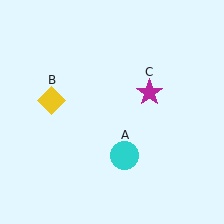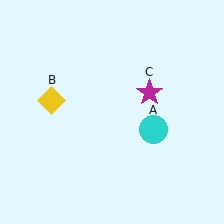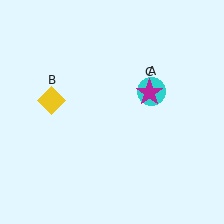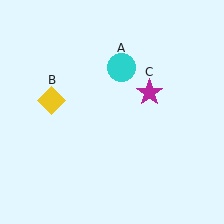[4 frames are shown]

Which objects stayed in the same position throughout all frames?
Yellow diamond (object B) and magenta star (object C) remained stationary.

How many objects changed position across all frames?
1 object changed position: cyan circle (object A).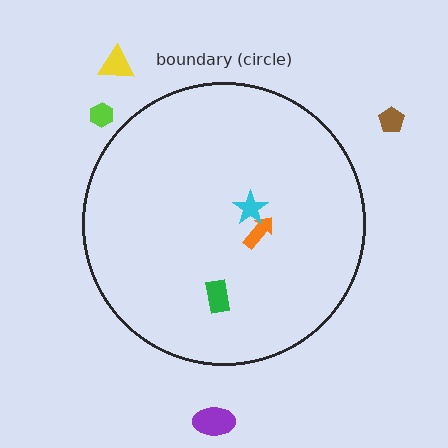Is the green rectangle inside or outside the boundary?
Inside.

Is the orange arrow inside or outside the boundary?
Inside.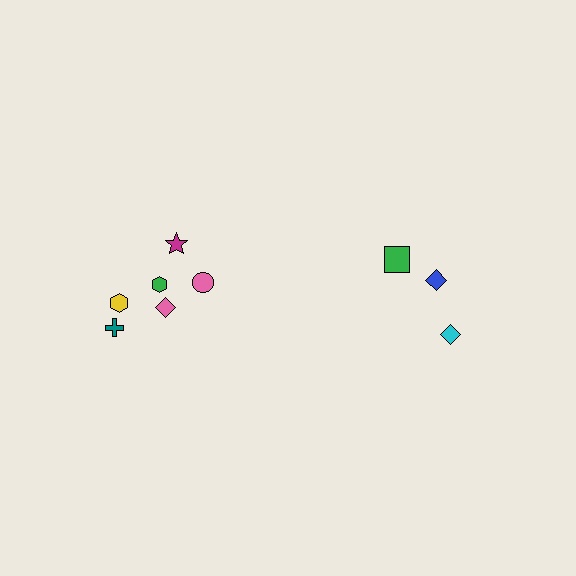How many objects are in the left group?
There are 6 objects.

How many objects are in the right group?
There are 3 objects.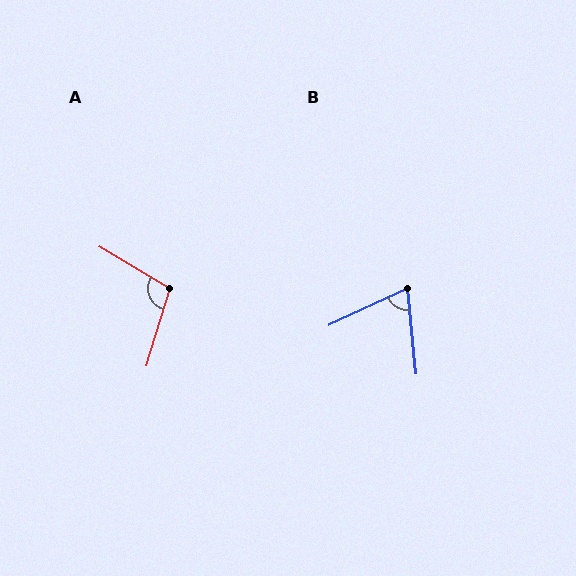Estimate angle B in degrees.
Approximately 70 degrees.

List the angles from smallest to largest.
B (70°), A (104°).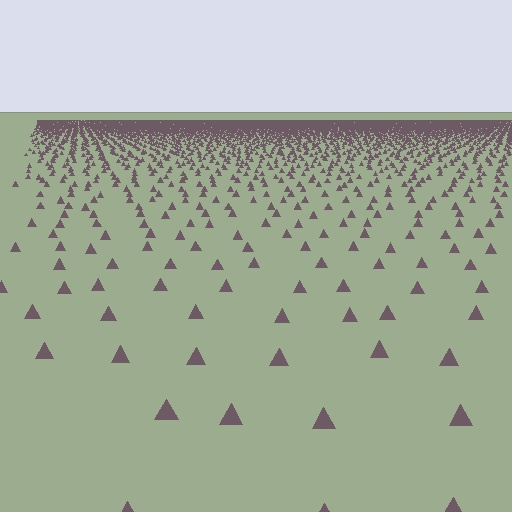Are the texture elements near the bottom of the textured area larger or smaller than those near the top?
Larger. Near the bottom, elements are closer to the viewer and appear at a bigger on-screen size.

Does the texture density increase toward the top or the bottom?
Density increases toward the top.